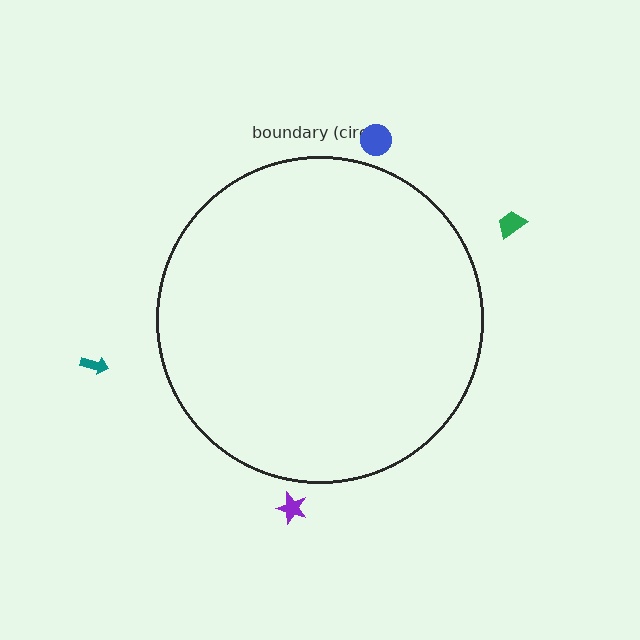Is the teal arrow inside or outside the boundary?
Outside.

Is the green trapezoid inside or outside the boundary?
Outside.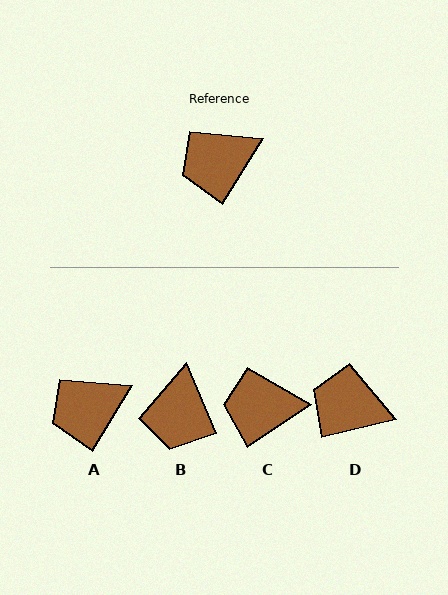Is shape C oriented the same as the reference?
No, it is off by about 25 degrees.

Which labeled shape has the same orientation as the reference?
A.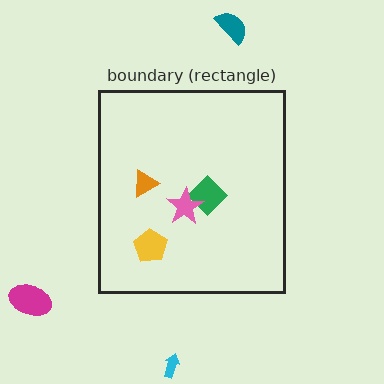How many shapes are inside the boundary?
4 inside, 3 outside.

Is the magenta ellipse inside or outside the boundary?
Outside.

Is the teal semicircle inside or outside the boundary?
Outside.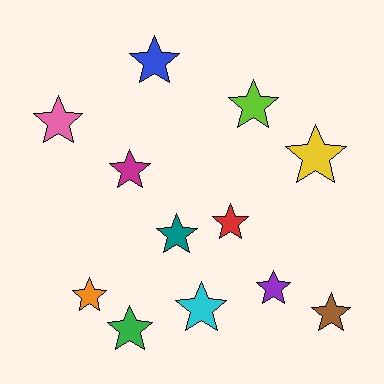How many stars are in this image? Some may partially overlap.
There are 12 stars.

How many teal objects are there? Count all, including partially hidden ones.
There is 1 teal object.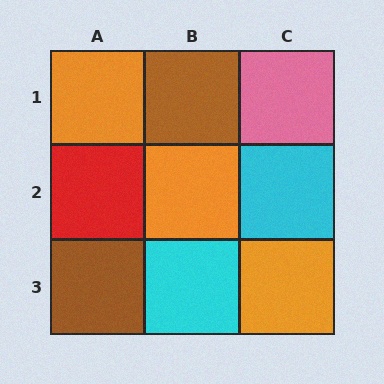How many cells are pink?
1 cell is pink.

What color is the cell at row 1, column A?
Orange.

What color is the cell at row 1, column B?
Brown.